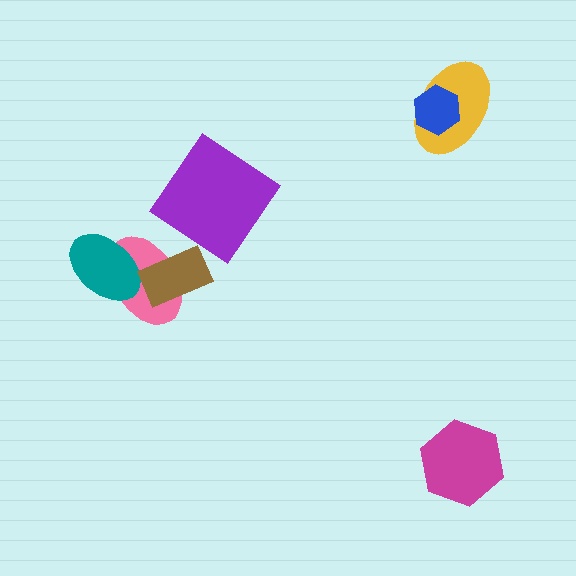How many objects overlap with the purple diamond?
0 objects overlap with the purple diamond.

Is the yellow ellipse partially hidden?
Yes, it is partially covered by another shape.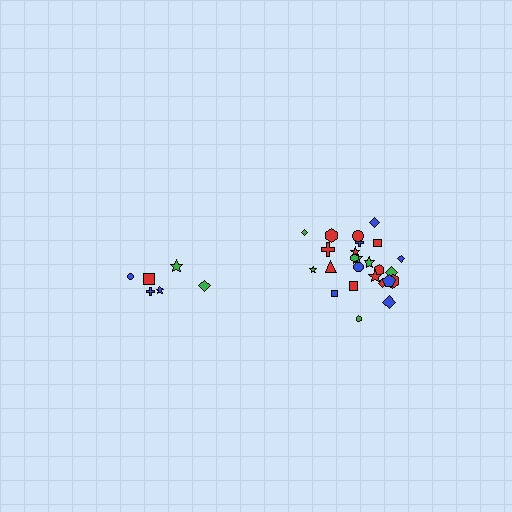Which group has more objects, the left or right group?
The right group.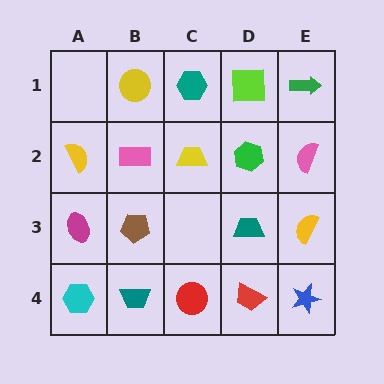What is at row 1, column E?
A green arrow.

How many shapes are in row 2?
5 shapes.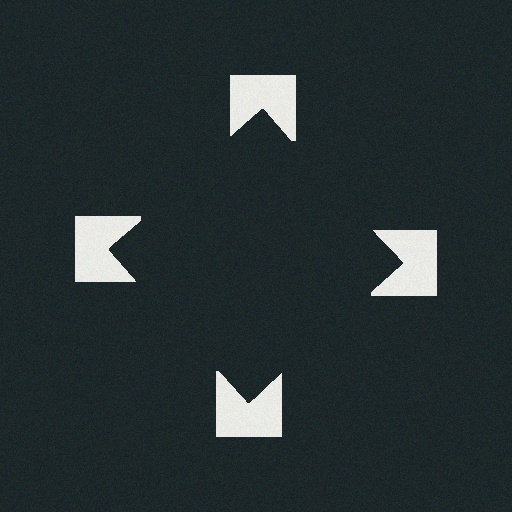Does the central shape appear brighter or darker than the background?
It typically appears slightly darker than the background, even though no actual brightness change is drawn.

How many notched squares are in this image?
There are 4 — one at each vertex of the illusory square.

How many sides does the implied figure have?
4 sides.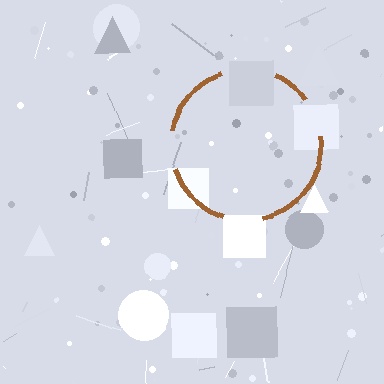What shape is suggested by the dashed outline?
The dashed outline suggests a circle.